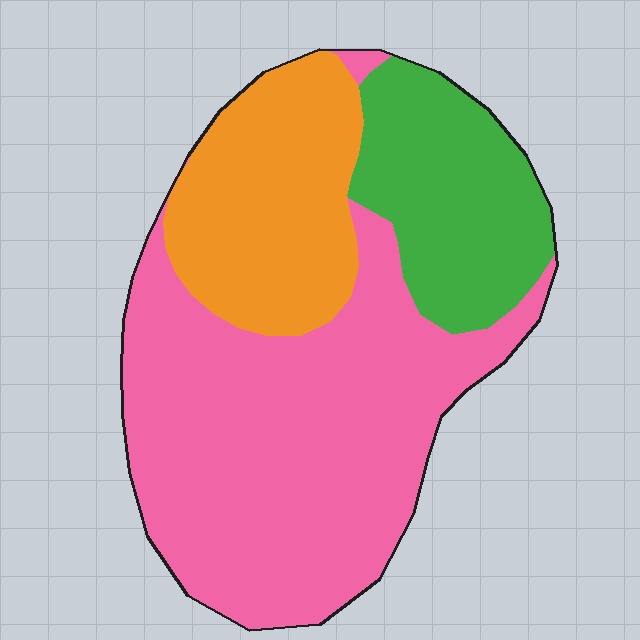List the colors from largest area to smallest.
From largest to smallest: pink, orange, green.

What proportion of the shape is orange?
Orange covers about 25% of the shape.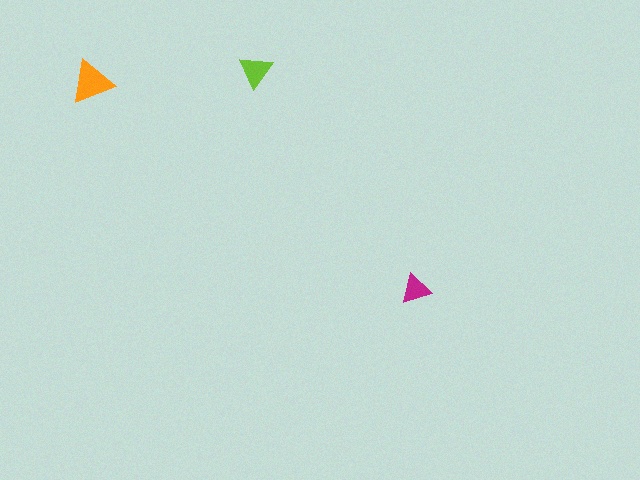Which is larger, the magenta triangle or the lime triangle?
The lime one.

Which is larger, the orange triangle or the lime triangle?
The orange one.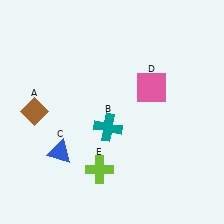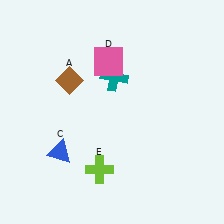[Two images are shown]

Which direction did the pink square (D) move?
The pink square (D) moved left.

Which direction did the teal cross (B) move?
The teal cross (B) moved up.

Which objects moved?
The objects that moved are: the brown diamond (A), the teal cross (B), the pink square (D).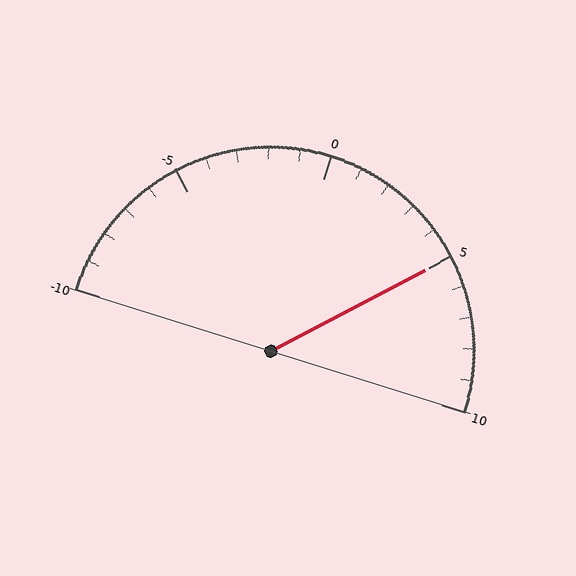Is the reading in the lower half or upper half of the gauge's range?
The reading is in the upper half of the range (-10 to 10).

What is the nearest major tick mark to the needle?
The nearest major tick mark is 5.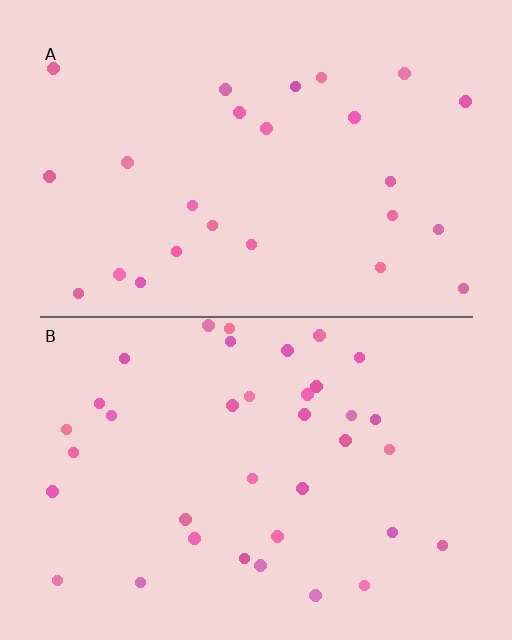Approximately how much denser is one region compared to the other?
Approximately 1.5× — region B over region A.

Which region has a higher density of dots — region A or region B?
B (the bottom).